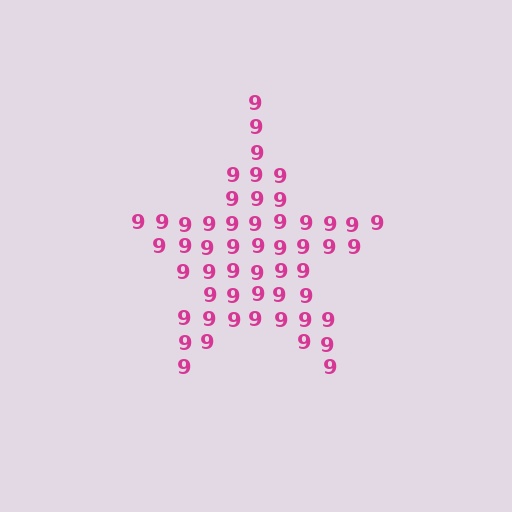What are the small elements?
The small elements are digit 9's.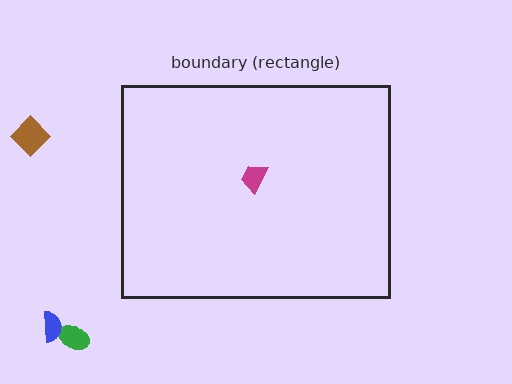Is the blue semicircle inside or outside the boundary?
Outside.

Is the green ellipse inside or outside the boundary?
Outside.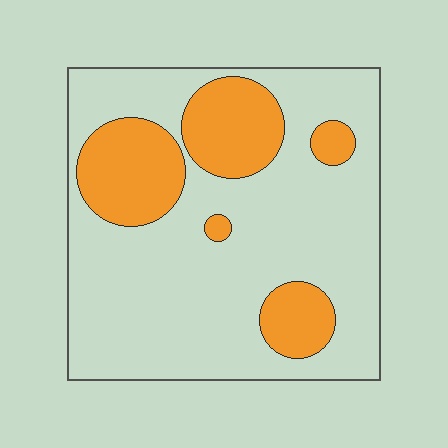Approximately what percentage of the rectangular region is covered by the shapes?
Approximately 25%.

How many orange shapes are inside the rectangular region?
5.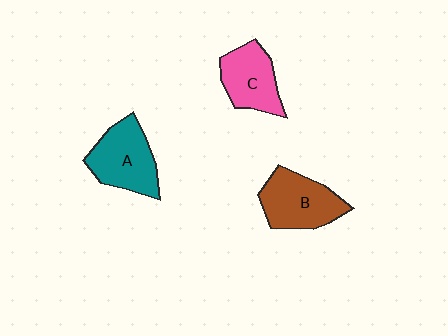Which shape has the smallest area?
Shape C (pink).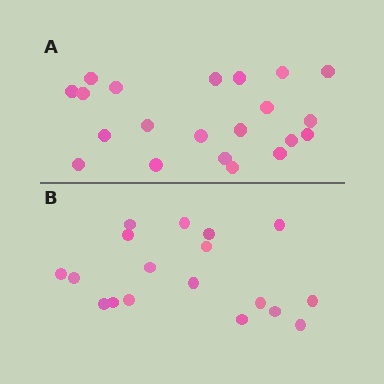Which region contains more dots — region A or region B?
Region A (the top region) has more dots.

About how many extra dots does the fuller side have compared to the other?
Region A has just a few more — roughly 2 or 3 more dots than region B.